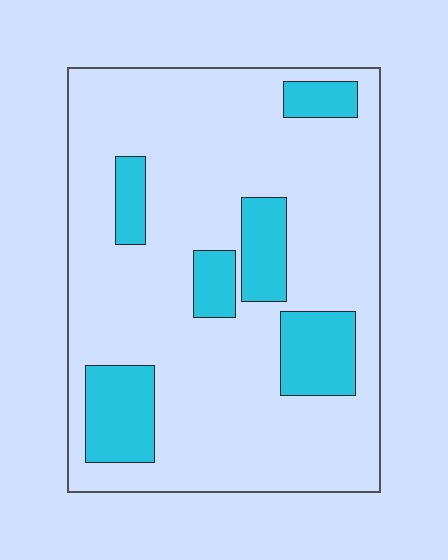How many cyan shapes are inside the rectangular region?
6.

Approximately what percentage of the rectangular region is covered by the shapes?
Approximately 20%.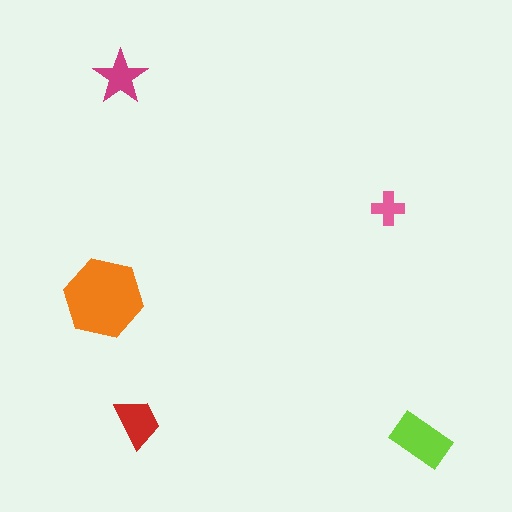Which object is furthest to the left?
The orange hexagon is leftmost.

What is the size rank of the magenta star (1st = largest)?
4th.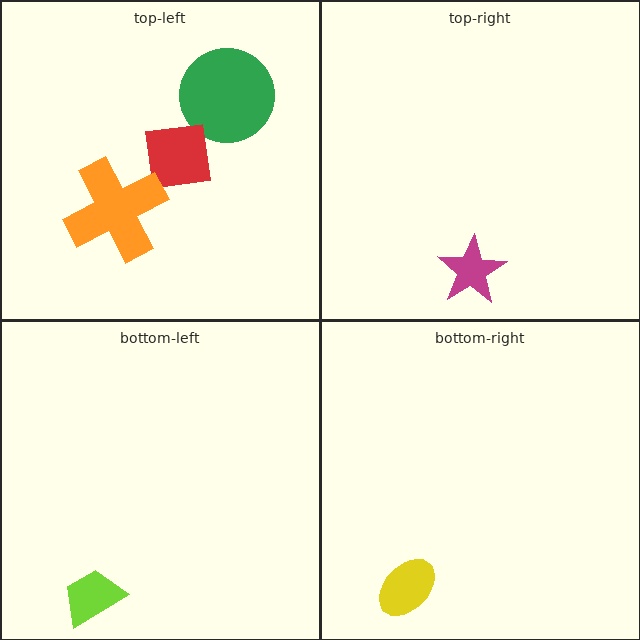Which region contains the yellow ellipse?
The bottom-right region.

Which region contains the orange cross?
The top-left region.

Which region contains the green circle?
The top-left region.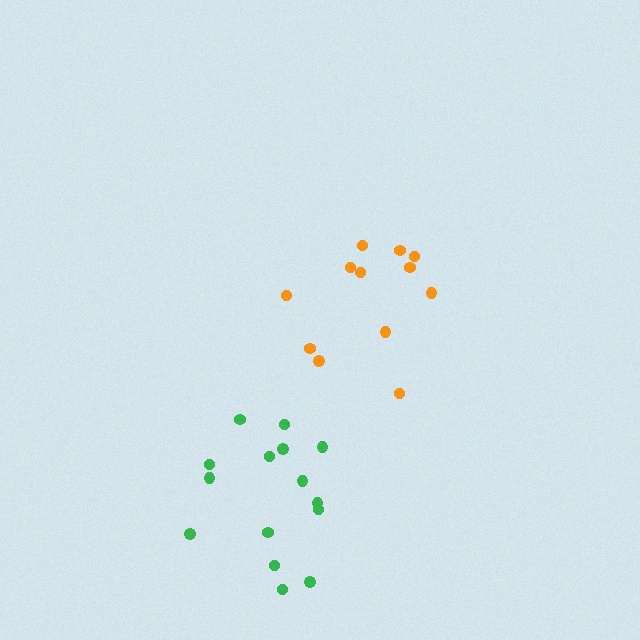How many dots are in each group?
Group 1: 12 dots, Group 2: 15 dots (27 total).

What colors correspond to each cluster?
The clusters are colored: orange, green.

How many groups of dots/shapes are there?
There are 2 groups.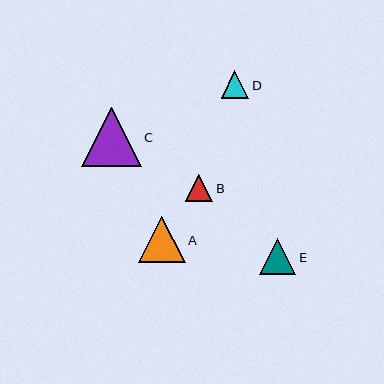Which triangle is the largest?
Triangle C is the largest with a size of approximately 59 pixels.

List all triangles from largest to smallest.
From largest to smallest: C, A, E, D, B.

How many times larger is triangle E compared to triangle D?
Triangle E is approximately 1.3 times the size of triangle D.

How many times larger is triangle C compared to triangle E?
Triangle C is approximately 1.6 times the size of triangle E.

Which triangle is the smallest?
Triangle B is the smallest with a size of approximately 27 pixels.